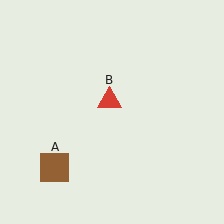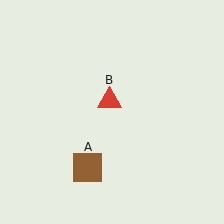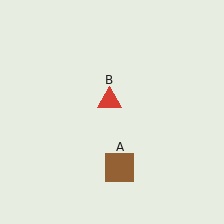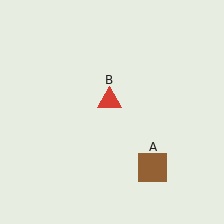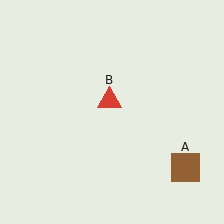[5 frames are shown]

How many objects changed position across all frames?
1 object changed position: brown square (object A).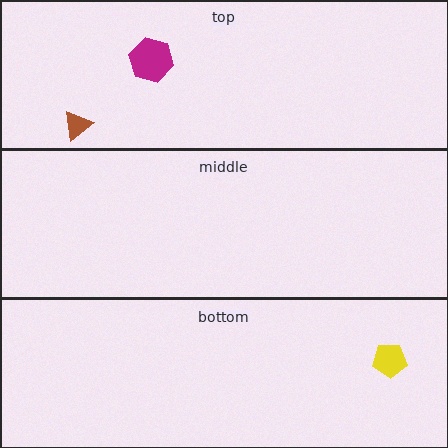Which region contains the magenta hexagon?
The top region.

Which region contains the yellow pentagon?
The bottom region.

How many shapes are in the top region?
2.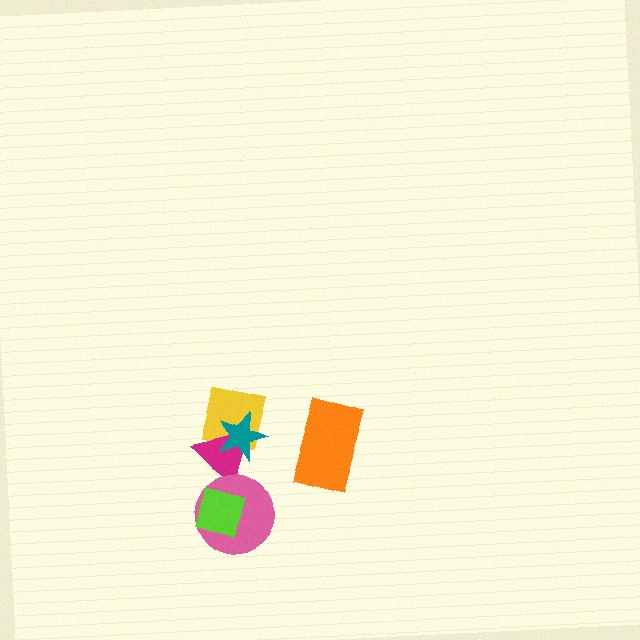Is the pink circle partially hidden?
Yes, it is partially covered by another shape.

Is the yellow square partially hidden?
Yes, it is partially covered by another shape.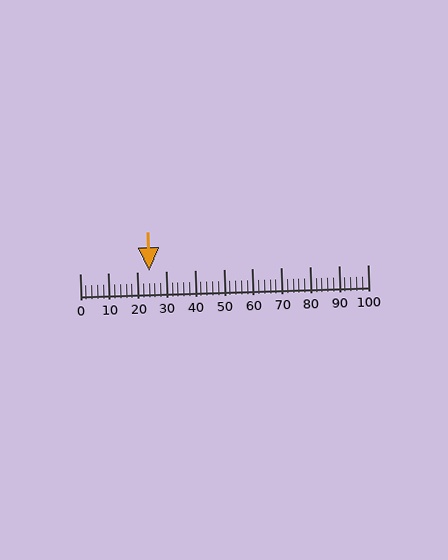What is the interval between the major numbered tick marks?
The major tick marks are spaced 10 units apart.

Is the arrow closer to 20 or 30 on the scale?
The arrow is closer to 20.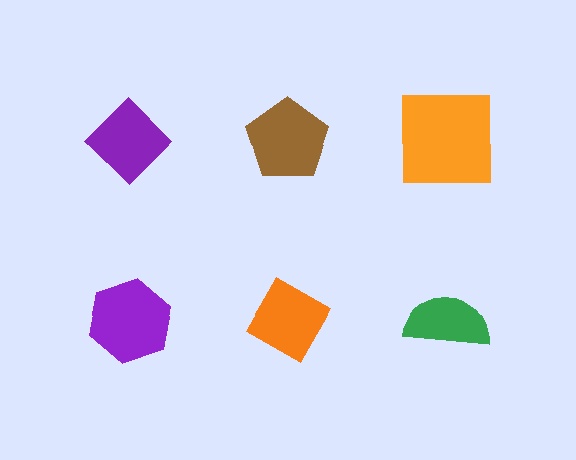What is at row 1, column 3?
An orange square.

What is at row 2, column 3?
A green semicircle.